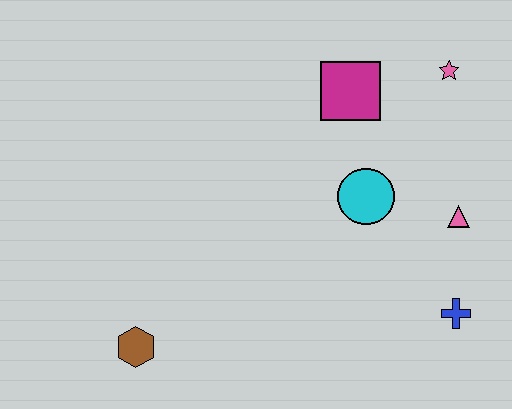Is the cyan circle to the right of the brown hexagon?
Yes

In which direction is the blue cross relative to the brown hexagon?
The blue cross is to the right of the brown hexagon.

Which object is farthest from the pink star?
The brown hexagon is farthest from the pink star.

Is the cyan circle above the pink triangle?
Yes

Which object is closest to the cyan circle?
The pink triangle is closest to the cyan circle.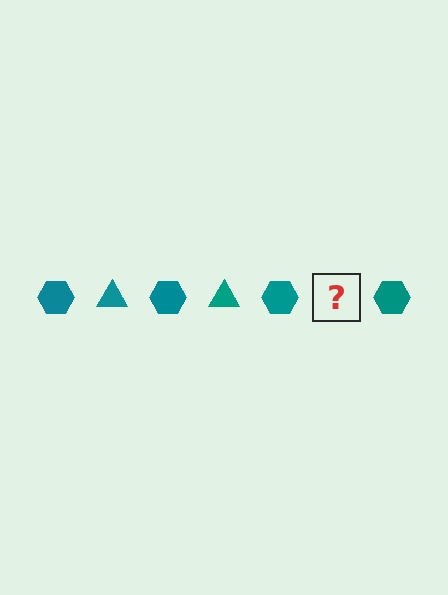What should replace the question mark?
The question mark should be replaced with a teal triangle.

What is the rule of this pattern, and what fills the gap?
The rule is that the pattern cycles through hexagon, triangle shapes in teal. The gap should be filled with a teal triangle.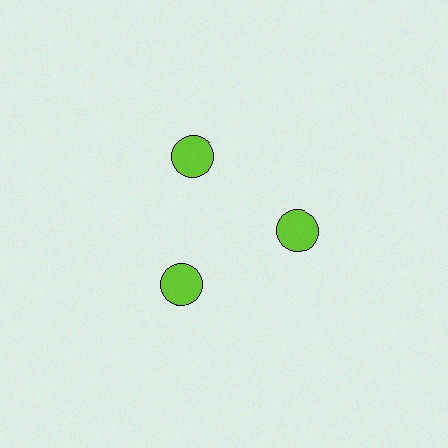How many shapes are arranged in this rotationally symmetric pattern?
There are 3 shapes, arranged in 3 groups of 1.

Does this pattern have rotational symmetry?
Yes, this pattern has 3-fold rotational symmetry. It looks the same after rotating 120 degrees around the center.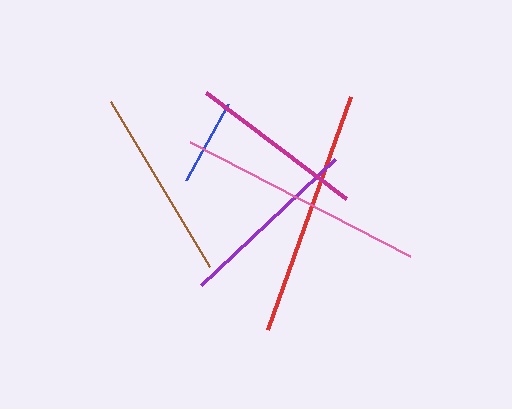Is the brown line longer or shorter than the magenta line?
The brown line is longer than the magenta line.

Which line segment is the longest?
The pink line is the longest at approximately 248 pixels.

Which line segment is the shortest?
The blue line is the shortest at approximately 87 pixels.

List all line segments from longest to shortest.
From longest to shortest: pink, red, brown, purple, magenta, blue.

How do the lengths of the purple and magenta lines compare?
The purple and magenta lines are approximately the same length.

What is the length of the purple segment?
The purple segment is approximately 184 pixels long.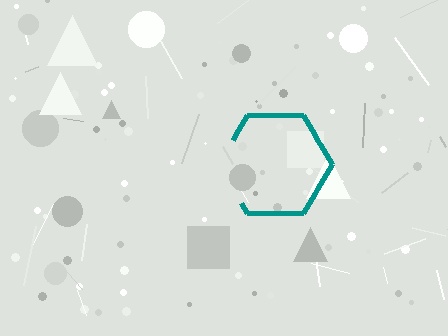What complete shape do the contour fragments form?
The contour fragments form a hexagon.